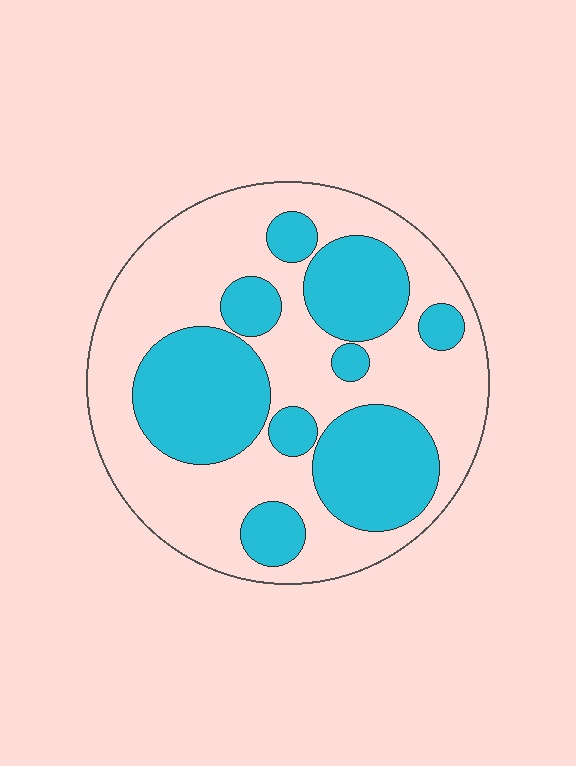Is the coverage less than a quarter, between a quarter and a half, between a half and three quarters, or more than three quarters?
Between a quarter and a half.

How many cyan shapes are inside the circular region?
9.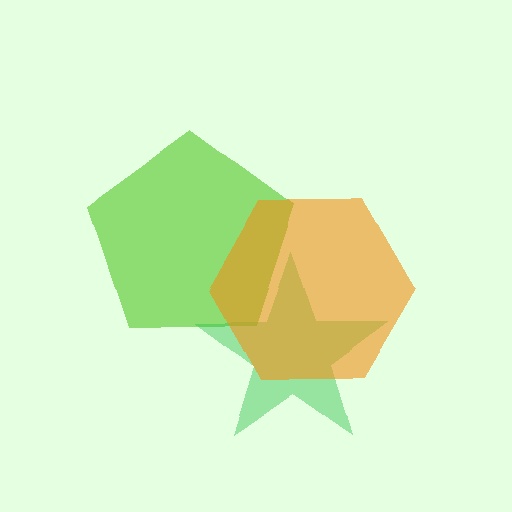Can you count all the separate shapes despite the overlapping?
Yes, there are 3 separate shapes.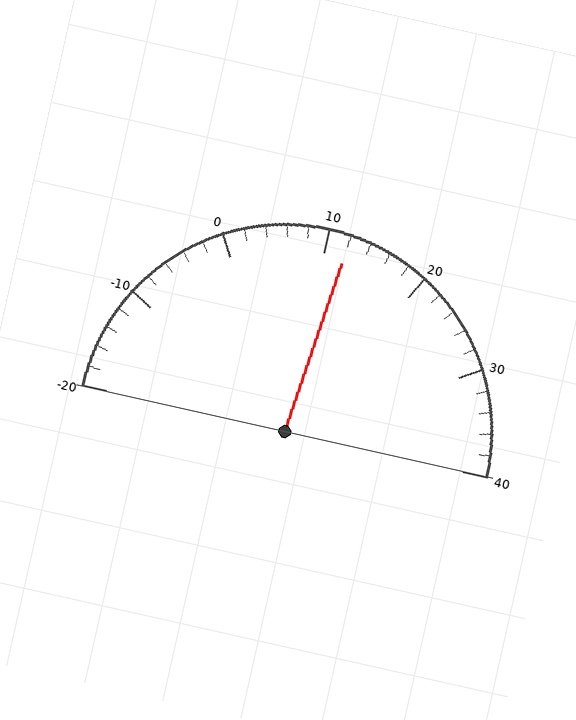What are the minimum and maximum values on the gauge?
The gauge ranges from -20 to 40.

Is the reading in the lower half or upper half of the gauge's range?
The reading is in the upper half of the range (-20 to 40).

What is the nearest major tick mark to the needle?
The nearest major tick mark is 10.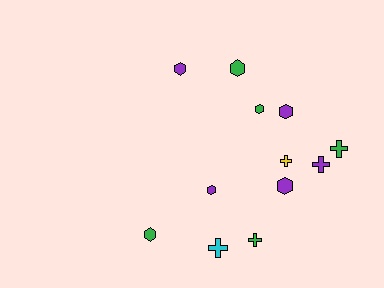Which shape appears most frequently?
Hexagon, with 7 objects.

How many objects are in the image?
There are 12 objects.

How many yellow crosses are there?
There is 1 yellow cross.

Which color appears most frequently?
Purple, with 5 objects.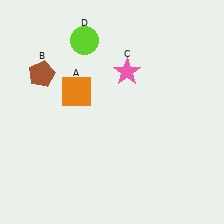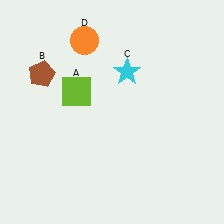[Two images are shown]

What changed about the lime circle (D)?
In Image 1, D is lime. In Image 2, it changed to orange.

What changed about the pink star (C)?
In Image 1, C is pink. In Image 2, it changed to cyan.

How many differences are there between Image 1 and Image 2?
There are 3 differences between the two images.